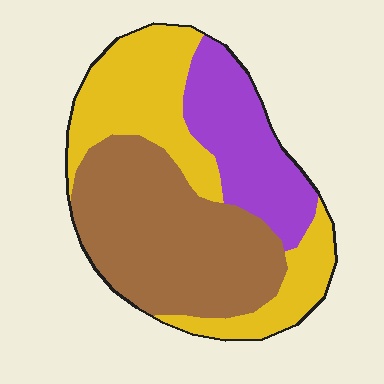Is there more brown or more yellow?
Brown.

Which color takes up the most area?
Brown, at roughly 45%.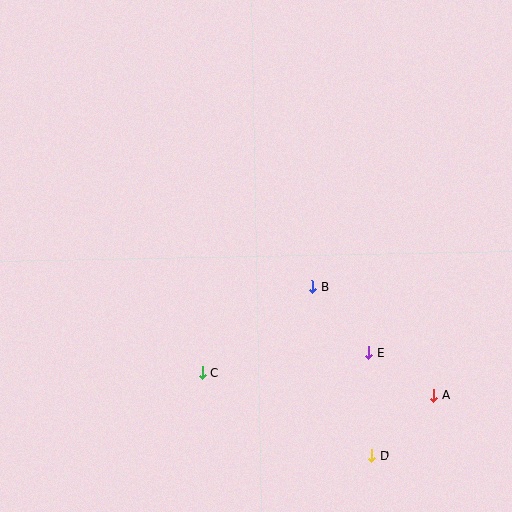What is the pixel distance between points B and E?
The distance between B and E is 86 pixels.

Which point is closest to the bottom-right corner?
Point A is closest to the bottom-right corner.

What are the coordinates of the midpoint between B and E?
The midpoint between B and E is at (340, 320).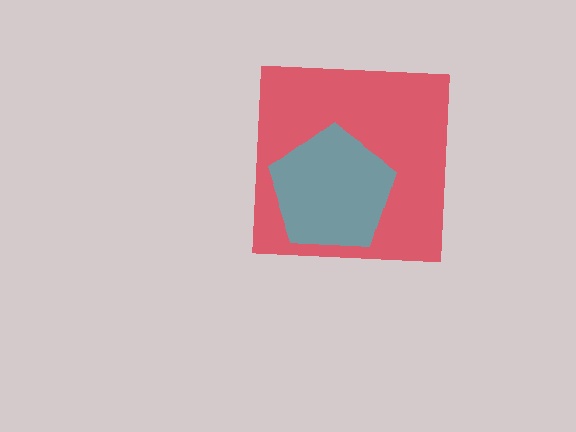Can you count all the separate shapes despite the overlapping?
Yes, there are 2 separate shapes.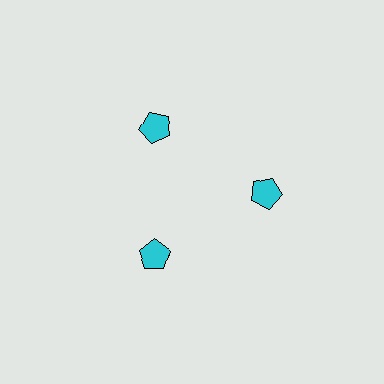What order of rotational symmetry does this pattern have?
This pattern has 3-fold rotational symmetry.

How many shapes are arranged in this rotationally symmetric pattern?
There are 3 shapes, arranged in 3 groups of 1.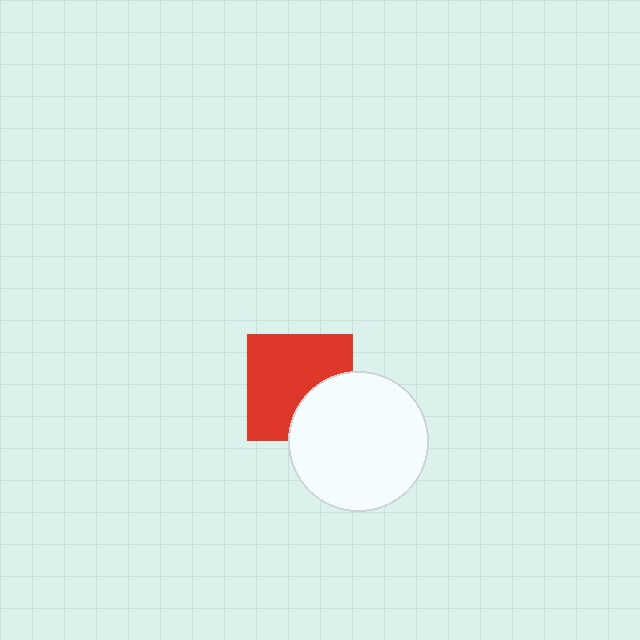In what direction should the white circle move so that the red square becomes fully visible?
The white circle should move toward the lower-right. That is the shortest direction to clear the overlap and leave the red square fully visible.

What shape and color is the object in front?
The object in front is a white circle.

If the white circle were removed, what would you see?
You would see the complete red square.